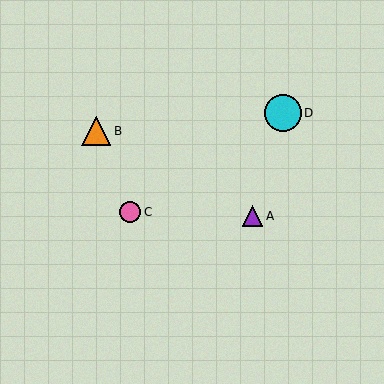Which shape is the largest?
The cyan circle (labeled D) is the largest.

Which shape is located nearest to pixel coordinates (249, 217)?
The purple triangle (labeled A) at (253, 216) is nearest to that location.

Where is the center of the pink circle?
The center of the pink circle is at (130, 212).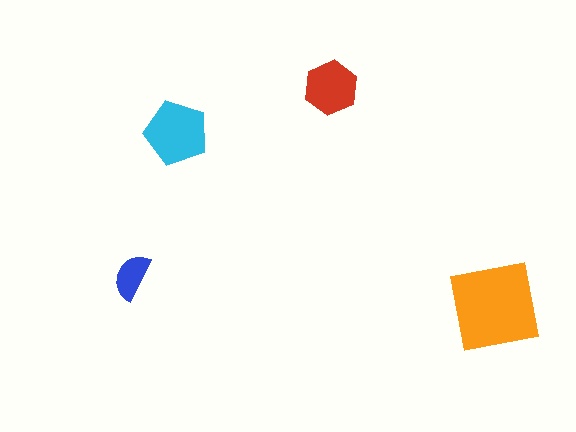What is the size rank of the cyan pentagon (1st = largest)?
2nd.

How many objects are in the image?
There are 4 objects in the image.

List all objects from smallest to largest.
The blue semicircle, the red hexagon, the cyan pentagon, the orange square.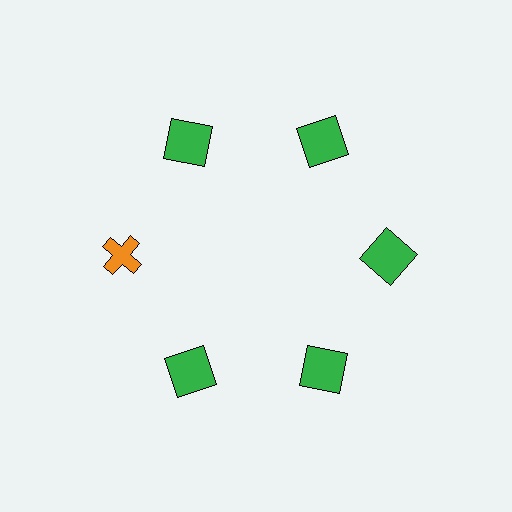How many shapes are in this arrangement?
There are 6 shapes arranged in a ring pattern.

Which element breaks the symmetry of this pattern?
The orange cross at roughly the 9 o'clock position breaks the symmetry. All other shapes are green squares.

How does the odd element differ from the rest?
It differs in both color (orange instead of green) and shape (cross instead of square).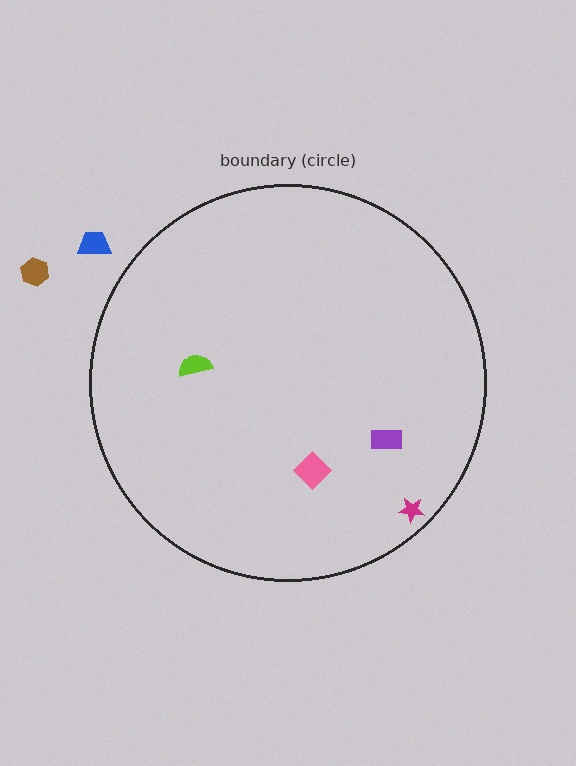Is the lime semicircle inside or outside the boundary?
Inside.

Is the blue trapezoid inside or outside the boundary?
Outside.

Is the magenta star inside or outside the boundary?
Inside.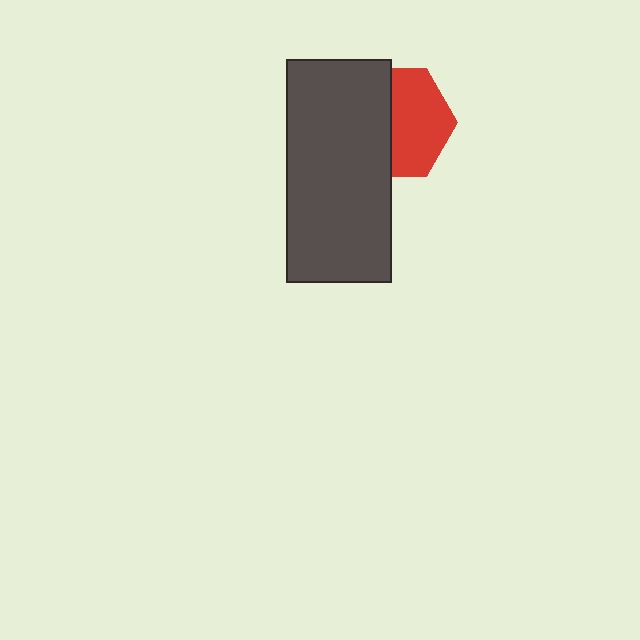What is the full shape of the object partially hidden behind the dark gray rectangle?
The partially hidden object is a red hexagon.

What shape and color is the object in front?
The object in front is a dark gray rectangle.